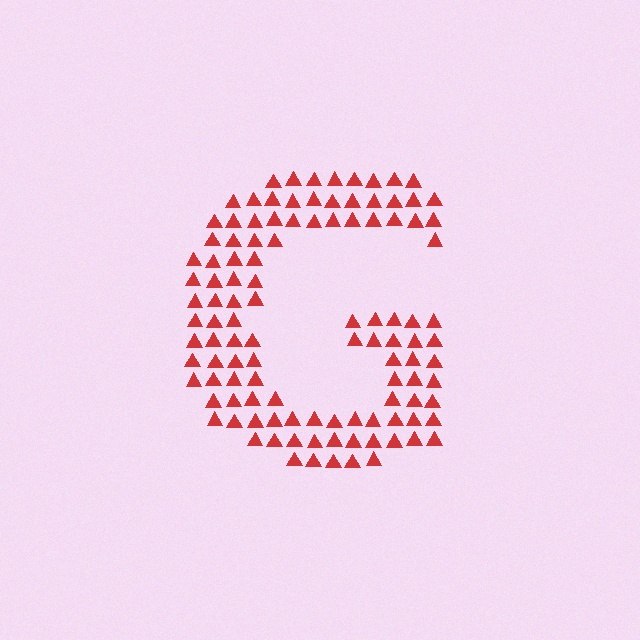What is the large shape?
The large shape is the letter G.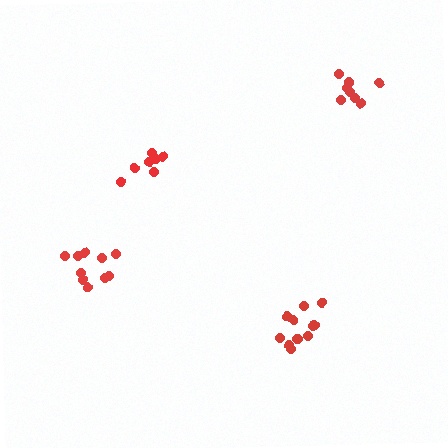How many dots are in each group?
Group 1: 7 dots, Group 2: 8 dots, Group 3: 10 dots, Group 4: 11 dots (36 total).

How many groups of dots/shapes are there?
There are 4 groups.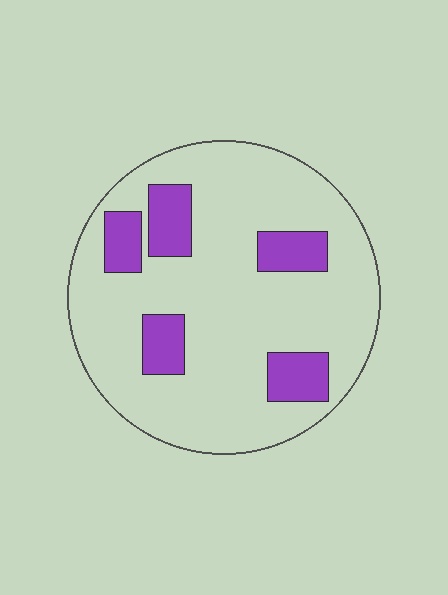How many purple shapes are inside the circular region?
5.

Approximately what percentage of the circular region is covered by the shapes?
Approximately 20%.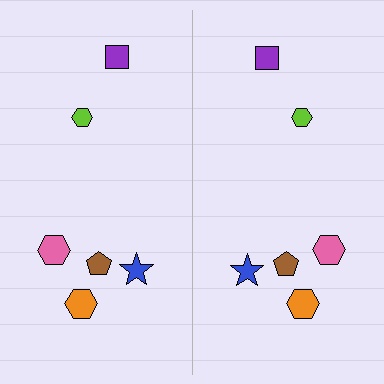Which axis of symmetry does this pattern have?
The pattern has a vertical axis of symmetry running through the center of the image.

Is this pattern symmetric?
Yes, this pattern has bilateral (reflection) symmetry.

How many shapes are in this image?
There are 12 shapes in this image.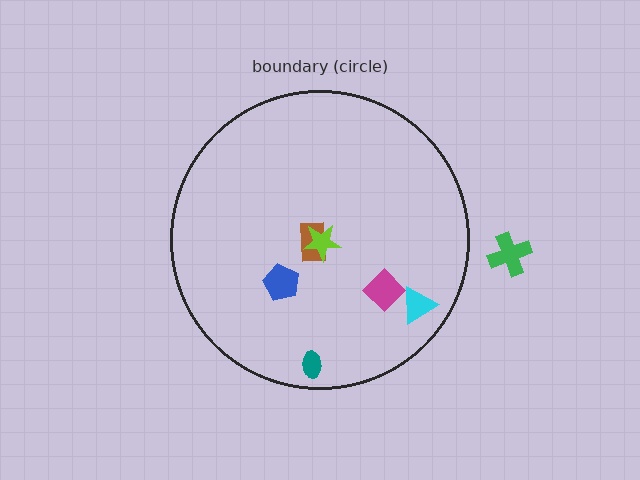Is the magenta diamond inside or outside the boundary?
Inside.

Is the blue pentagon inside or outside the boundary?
Inside.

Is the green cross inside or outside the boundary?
Outside.